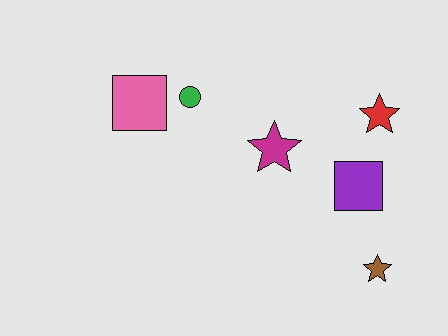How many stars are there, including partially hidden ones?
There are 3 stars.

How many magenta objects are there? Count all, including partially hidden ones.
There is 1 magenta object.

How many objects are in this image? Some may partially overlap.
There are 6 objects.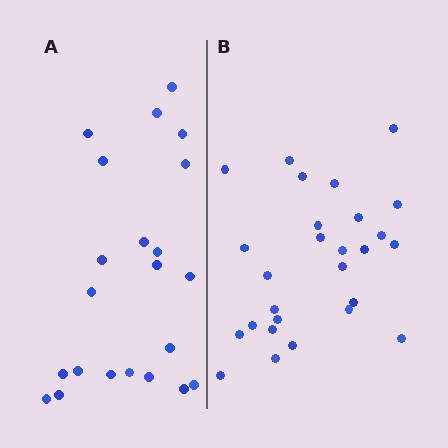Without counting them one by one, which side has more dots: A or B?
Region B (the right region) has more dots.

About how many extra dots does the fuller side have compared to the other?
Region B has about 5 more dots than region A.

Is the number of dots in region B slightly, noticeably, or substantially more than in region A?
Region B has only slightly more — the two regions are fairly close. The ratio is roughly 1.2 to 1.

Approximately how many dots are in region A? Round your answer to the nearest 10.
About 20 dots. (The exact count is 22, which rounds to 20.)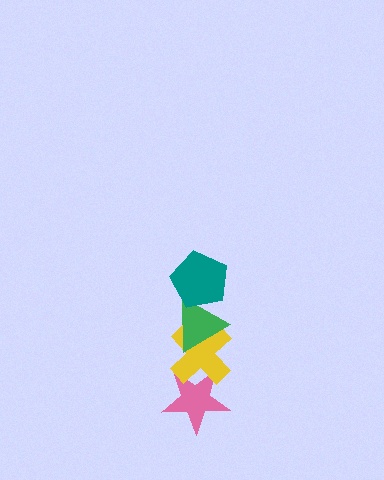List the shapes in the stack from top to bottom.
From top to bottom: the teal pentagon, the green triangle, the yellow cross, the pink star.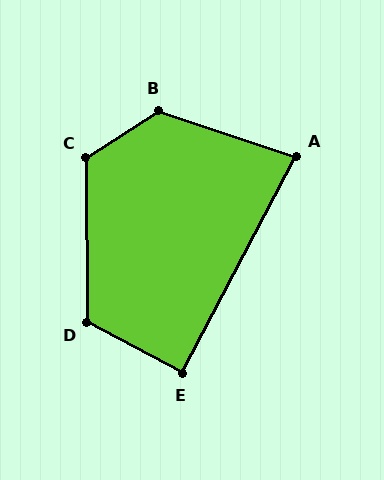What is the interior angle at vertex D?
Approximately 118 degrees (obtuse).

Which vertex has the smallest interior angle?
A, at approximately 81 degrees.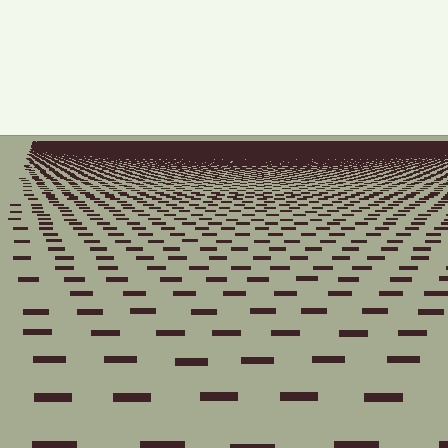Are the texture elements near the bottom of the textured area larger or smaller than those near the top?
Larger. Near the bottom, elements are closer to the viewer and appear at a bigger on-screen size.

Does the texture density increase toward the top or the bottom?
Density increases toward the top.